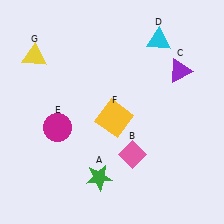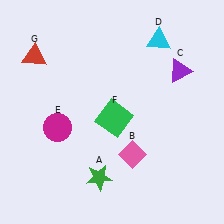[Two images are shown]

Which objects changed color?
F changed from yellow to green. G changed from yellow to red.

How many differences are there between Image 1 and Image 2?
There are 2 differences between the two images.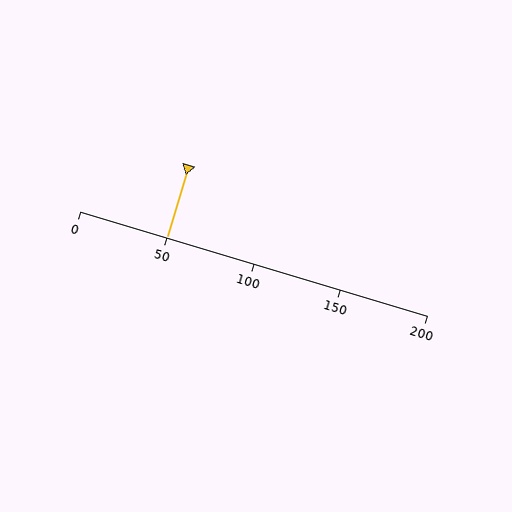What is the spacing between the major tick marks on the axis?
The major ticks are spaced 50 apart.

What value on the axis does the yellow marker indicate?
The marker indicates approximately 50.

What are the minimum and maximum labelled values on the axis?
The axis runs from 0 to 200.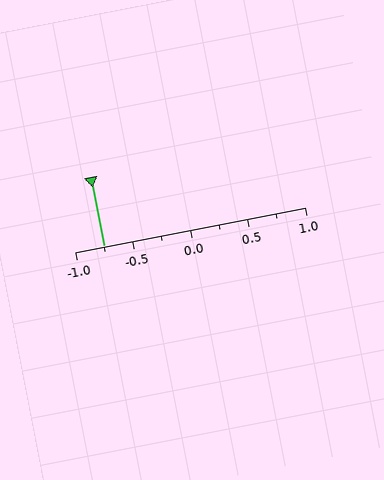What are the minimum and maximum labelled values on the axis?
The axis runs from -1.0 to 1.0.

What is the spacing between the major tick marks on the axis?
The major ticks are spaced 0.5 apart.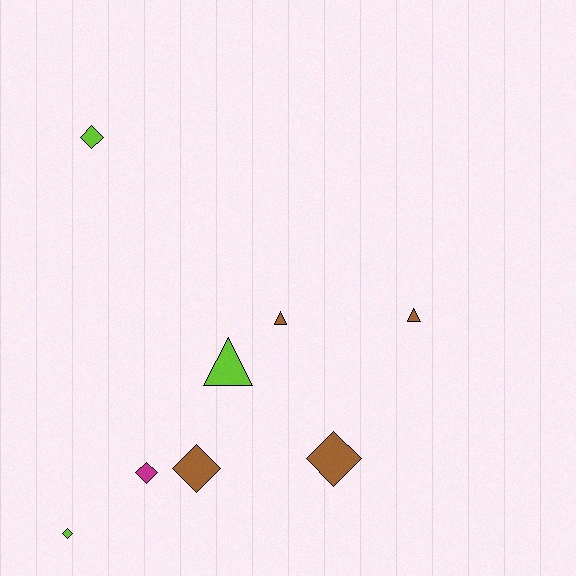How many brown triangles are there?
There are 2 brown triangles.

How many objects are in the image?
There are 8 objects.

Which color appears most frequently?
Brown, with 4 objects.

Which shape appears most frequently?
Diamond, with 5 objects.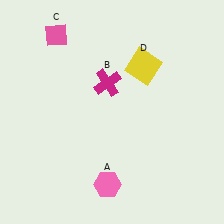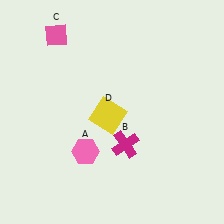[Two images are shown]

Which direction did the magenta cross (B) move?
The magenta cross (B) moved down.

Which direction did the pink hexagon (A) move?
The pink hexagon (A) moved up.